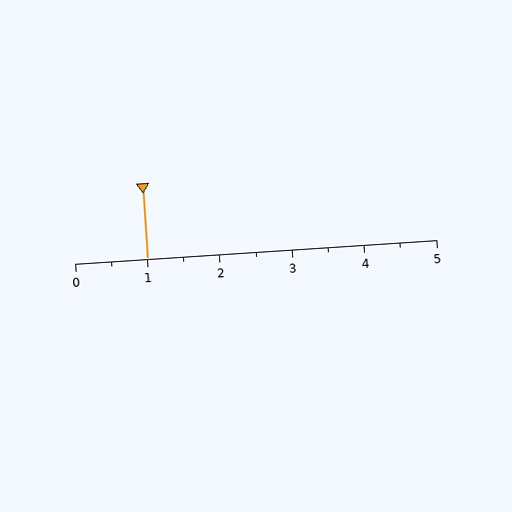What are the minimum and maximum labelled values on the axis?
The axis runs from 0 to 5.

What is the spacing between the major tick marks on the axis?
The major ticks are spaced 1 apart.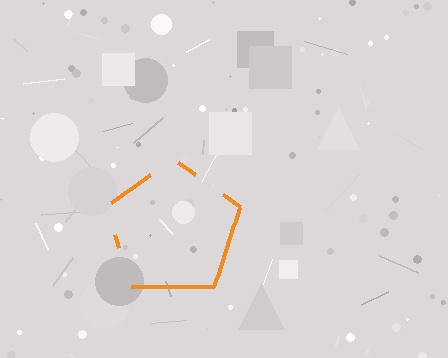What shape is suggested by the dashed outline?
The dashed outline suggests a pentagon.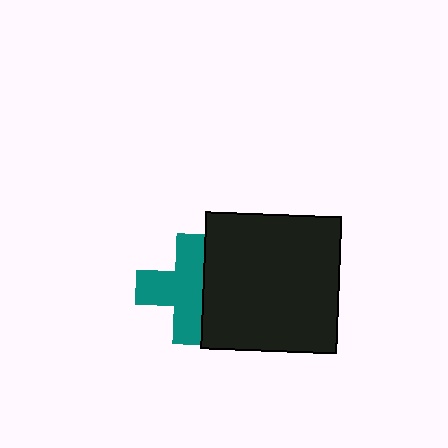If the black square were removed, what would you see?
You would see the complete teal cross.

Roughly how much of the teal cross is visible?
Most of it is visible (roughly 69%).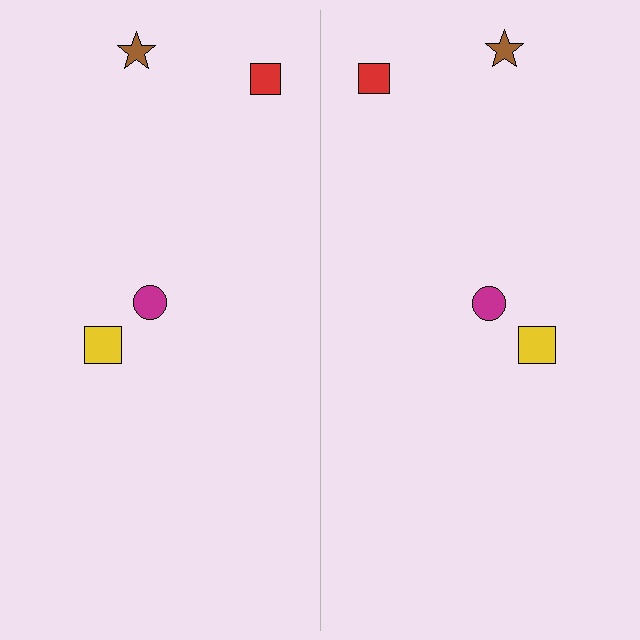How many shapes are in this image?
There are 8 shapes in this image.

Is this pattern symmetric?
Yes, this pattern has bilateral (reflection) symmetry.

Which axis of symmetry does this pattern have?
The pattern has a vertical axis of symmetry running through the center of the image.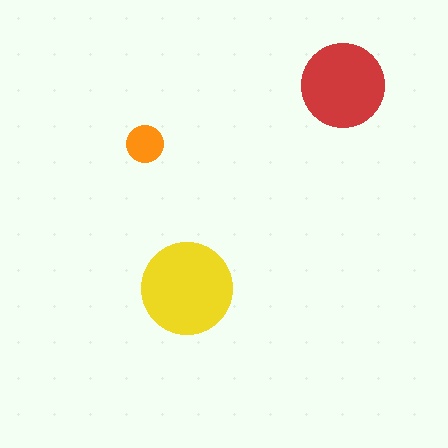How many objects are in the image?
There are 3 objects in the image.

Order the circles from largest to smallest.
the yellow one, the red one, the orange one.